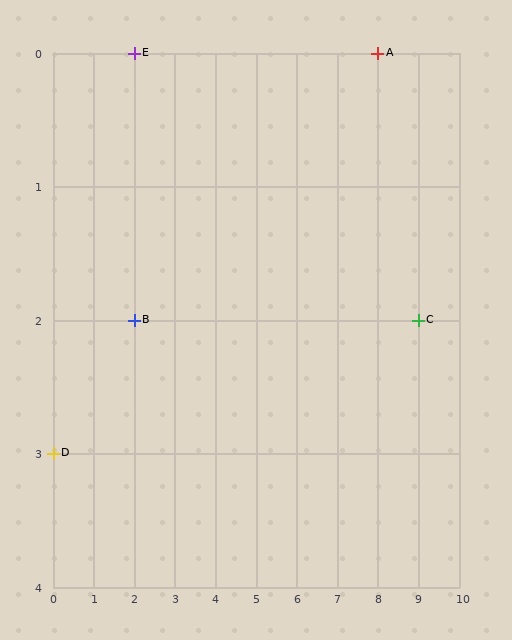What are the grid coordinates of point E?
Point E is at grid coordinates (2, 0).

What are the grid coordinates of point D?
Point D is at grid coordinates (0, 3).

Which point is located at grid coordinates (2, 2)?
Point B is at (2, 2).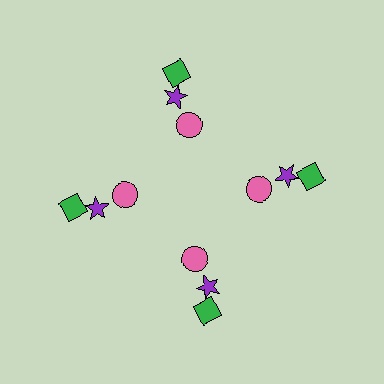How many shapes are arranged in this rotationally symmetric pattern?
There are 12 shapes, arranged in 4 groups of 3.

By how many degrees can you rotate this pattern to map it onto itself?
The pattern maps onto itself every 90 degrees of rotation.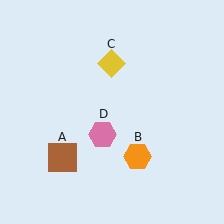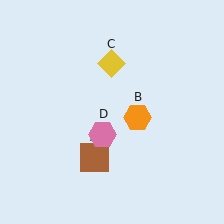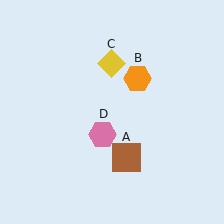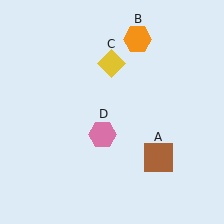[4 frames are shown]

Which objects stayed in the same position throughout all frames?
Yellow diamond (object C) and pink hexagon (object D) remained stationary.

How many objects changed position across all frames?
2 objects changed position: brown square (object A), orange hexagon (object B).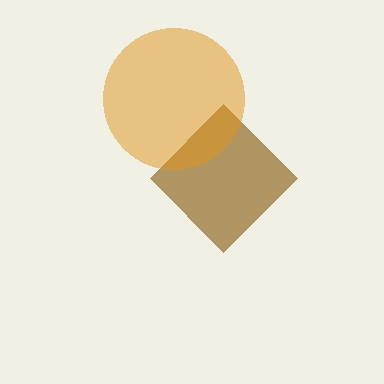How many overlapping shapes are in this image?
There are 2 overlapping shapes in the image.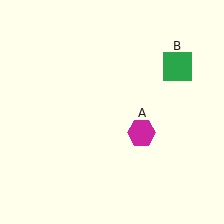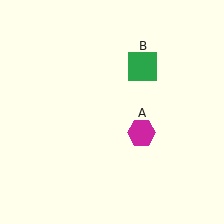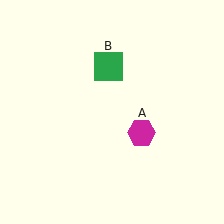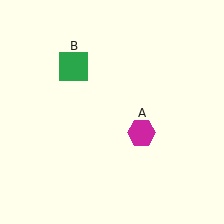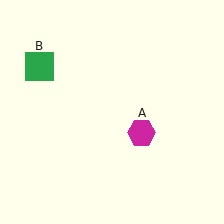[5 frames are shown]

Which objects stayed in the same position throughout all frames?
Magenta hexagon (object A) remained stationary.